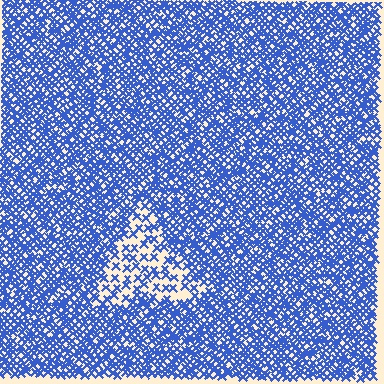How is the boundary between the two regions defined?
The boundary is defined by a change in element density (approximately 2.4x ratio). All elements are the same color, size, and shape.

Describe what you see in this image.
The image contains small blue elements arranged at two different densities. A triangle-shaped region is visible where the elements are less densely packed than the surrounding area.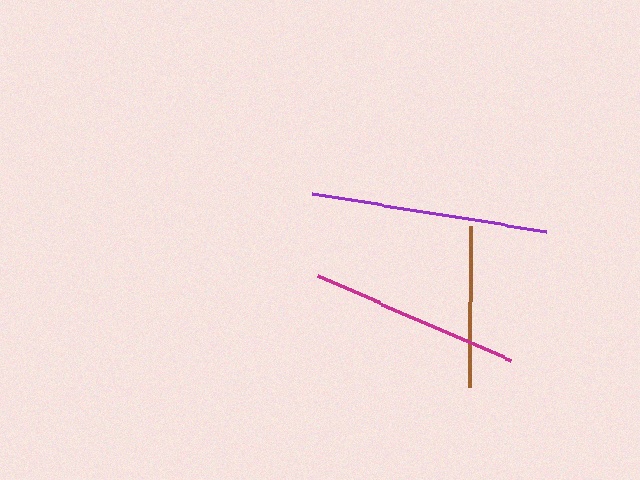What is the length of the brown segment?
The brown segment is approximately 161 pixels long.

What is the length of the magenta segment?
The magenta segment is approximately 212 pixels long.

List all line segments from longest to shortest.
From longest to shortest: purple, magenta, brown.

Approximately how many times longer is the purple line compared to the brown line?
The purple line is approximately 1.5 times the length of the brown line.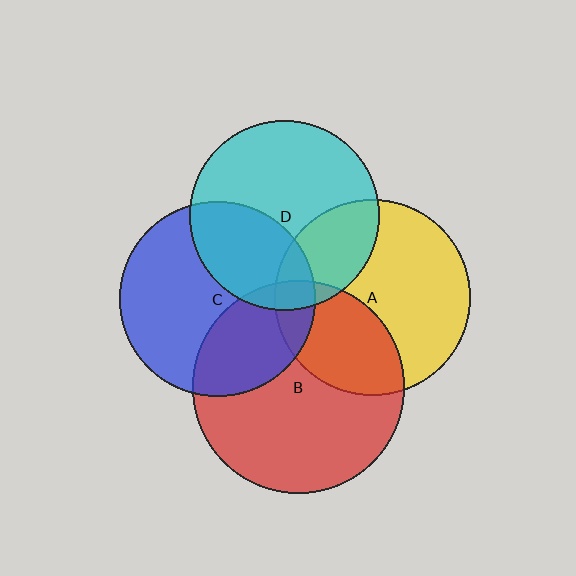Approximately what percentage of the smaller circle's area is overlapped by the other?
Approximately 25%.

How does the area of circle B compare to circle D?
Approximately 1.3 times.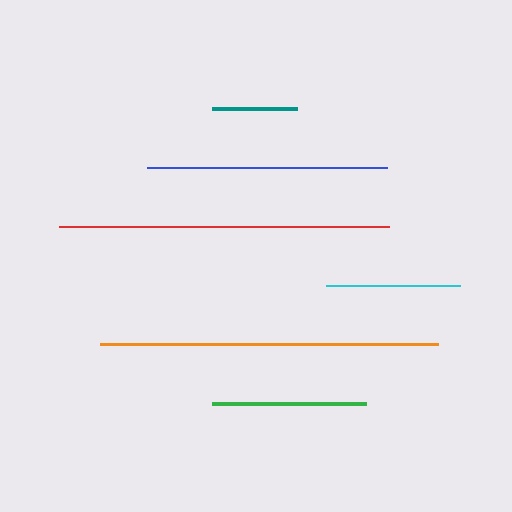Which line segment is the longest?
The orange line is the longest at approximately 339 pixels.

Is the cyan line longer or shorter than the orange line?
The orange line is longer than the cyan line.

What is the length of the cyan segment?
The cyan segment is approximately 134 pixels long.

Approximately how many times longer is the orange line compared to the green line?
The orange line is approximately 2.2 times the length of the green line.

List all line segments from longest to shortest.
From longest to shortest: orange, red, blue, green, cyan, teal.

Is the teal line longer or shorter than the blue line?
The blue line is longer than the teal line.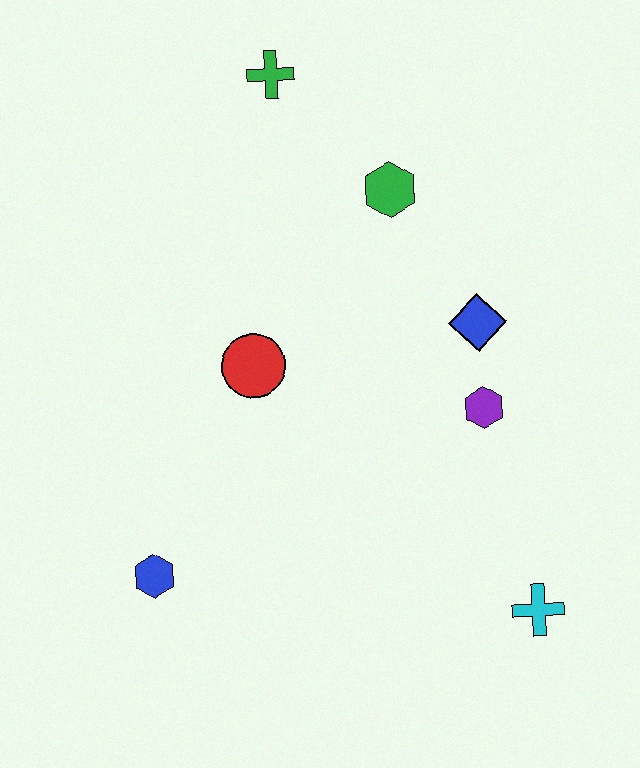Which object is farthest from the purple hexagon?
The green cross is farthest from the purple hexagon.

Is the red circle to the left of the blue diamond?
Yes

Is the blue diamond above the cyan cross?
Yes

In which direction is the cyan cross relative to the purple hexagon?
The cyan cross is below the purple hexagon.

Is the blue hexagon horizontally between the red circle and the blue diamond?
No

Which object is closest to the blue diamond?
The purple hexagon is closest to the blue diamond.